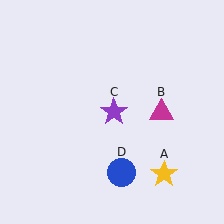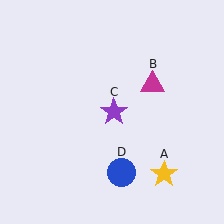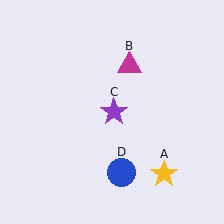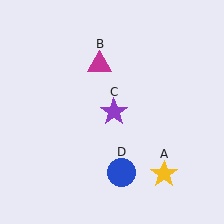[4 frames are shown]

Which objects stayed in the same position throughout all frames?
Yellow star (object A) and purple star (object C) and blue circle (object D) remained stationary.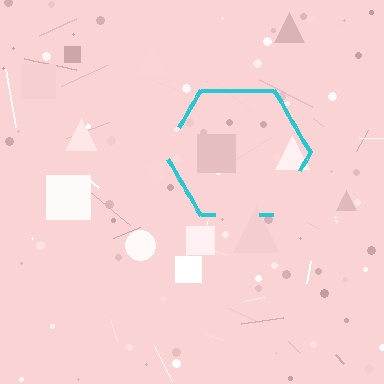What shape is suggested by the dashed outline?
The dashed outline suggests a hexagon.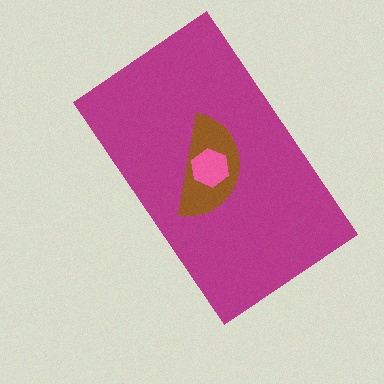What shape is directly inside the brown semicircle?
The pink hexagon.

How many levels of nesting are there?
3.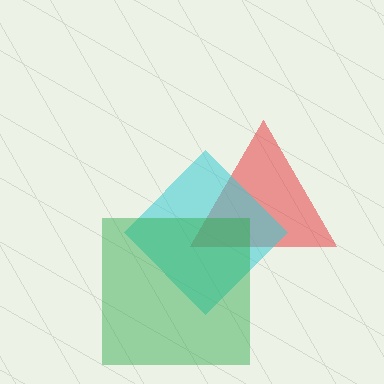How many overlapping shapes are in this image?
There are 3 overlapping shapes in the image.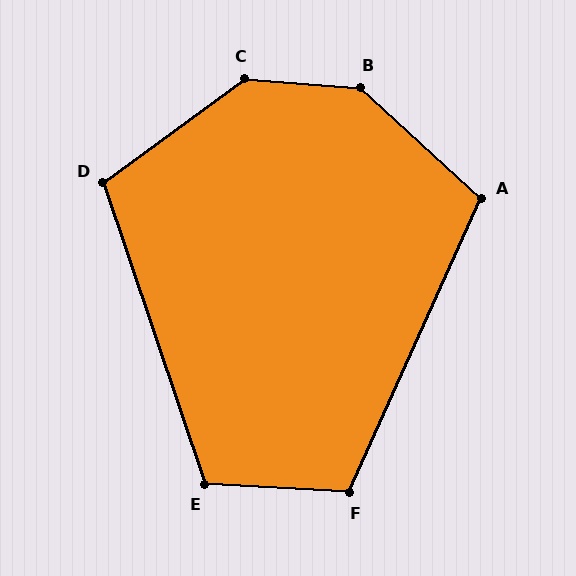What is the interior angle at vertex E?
Approximately 112 degrees (obtuse).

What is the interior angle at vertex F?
Approximately 111 degrees (obtuse).